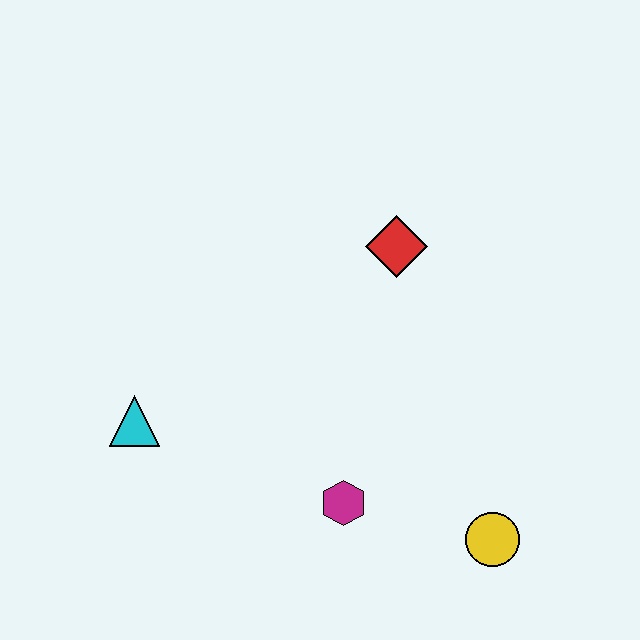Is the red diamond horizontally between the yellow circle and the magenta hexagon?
Yes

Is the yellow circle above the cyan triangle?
No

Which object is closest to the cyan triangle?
The magenta hexagon is closest to the cyan triangle.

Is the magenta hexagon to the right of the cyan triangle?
Yes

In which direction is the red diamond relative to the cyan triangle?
The red diamond is to the right of the cyan triangle.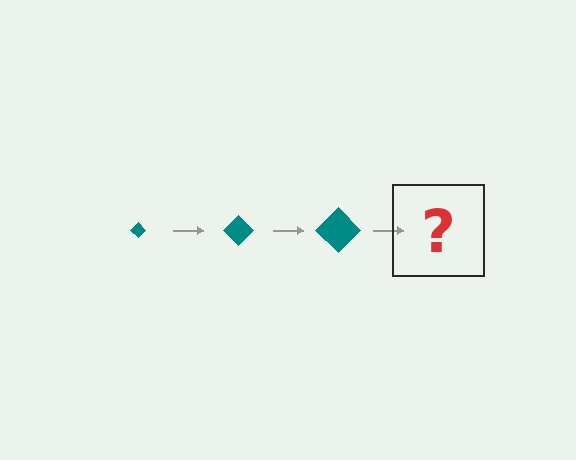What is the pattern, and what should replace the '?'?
The pattern is that the diamond gets progressively larger each step. The '?' should be a teal diamond, larger than the previous one.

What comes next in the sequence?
The next element should be a teal diamond, larger than the previous one.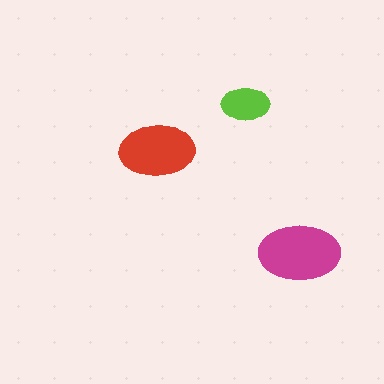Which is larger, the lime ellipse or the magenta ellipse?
The magenta one.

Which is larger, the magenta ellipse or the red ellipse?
The magenta one.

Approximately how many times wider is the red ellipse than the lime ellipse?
About 1.5 times wider.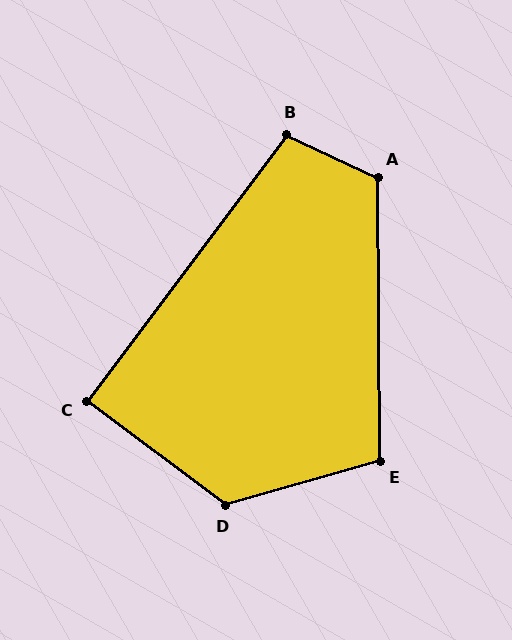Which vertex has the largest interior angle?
D, at approximately 127 degrees.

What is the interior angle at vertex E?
Approximately 106 degrees (obtuse).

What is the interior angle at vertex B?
Approximately 102 degrees (obtuse).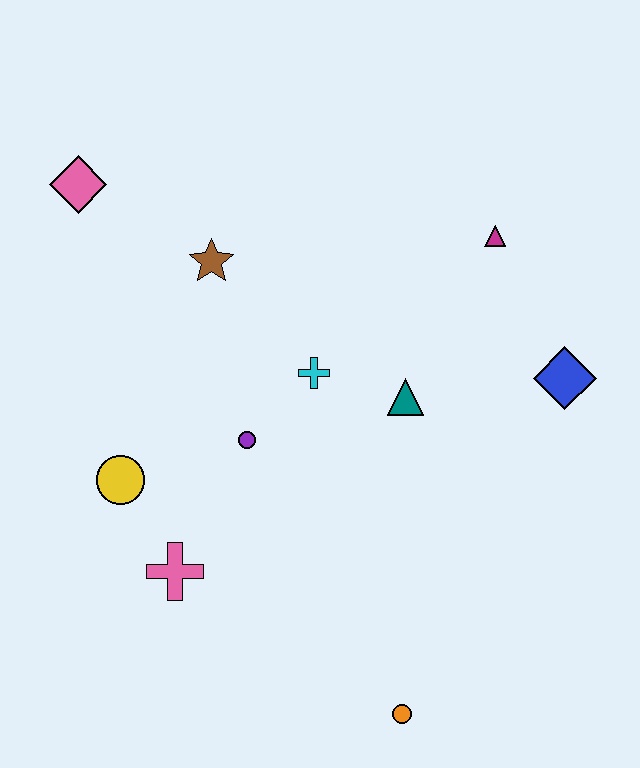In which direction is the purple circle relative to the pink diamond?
The purple circle is below the pink diamond.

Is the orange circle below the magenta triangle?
Yes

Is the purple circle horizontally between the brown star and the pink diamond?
No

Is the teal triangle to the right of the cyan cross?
Yes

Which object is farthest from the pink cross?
The magenta triangle is farthest from the pink cross.